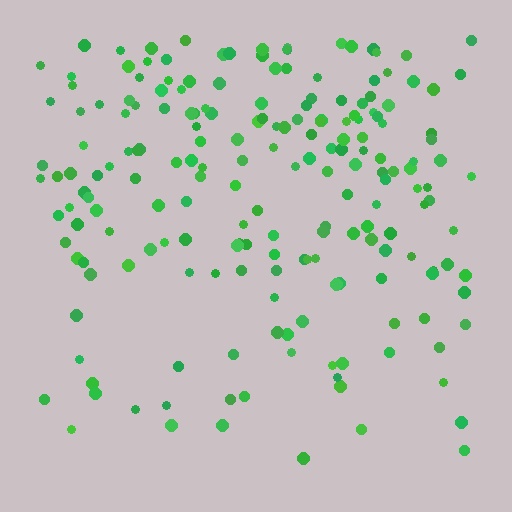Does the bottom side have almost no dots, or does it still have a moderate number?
Still a moderate number, just noticeably fewer than the top.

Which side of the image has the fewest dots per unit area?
The bottom.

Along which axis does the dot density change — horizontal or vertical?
Vertical.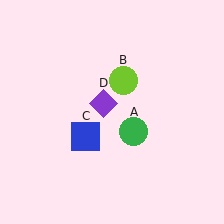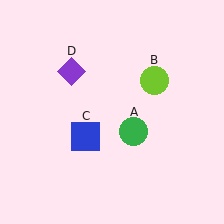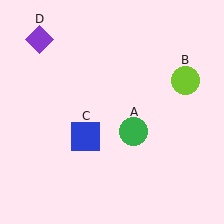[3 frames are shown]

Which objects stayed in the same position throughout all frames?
Green circle (object A) and blue square (object C) remained stationary.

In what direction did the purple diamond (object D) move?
The purple diamond (object D) moved up and to the left.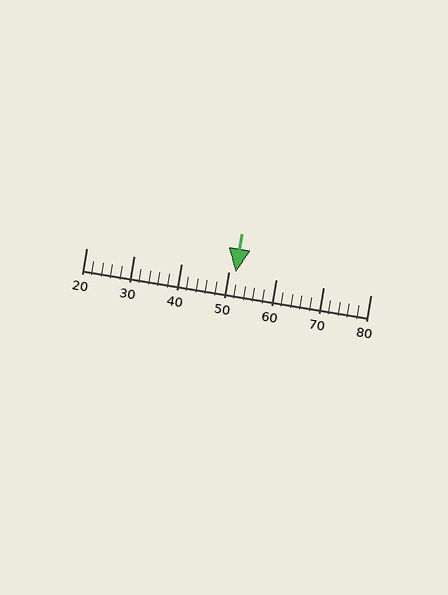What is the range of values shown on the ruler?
The ruler shows values from 20 to 80.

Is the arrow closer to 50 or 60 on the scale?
The arrow is closer to 50.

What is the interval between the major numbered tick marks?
The major tick marks are spaced 10 units apart.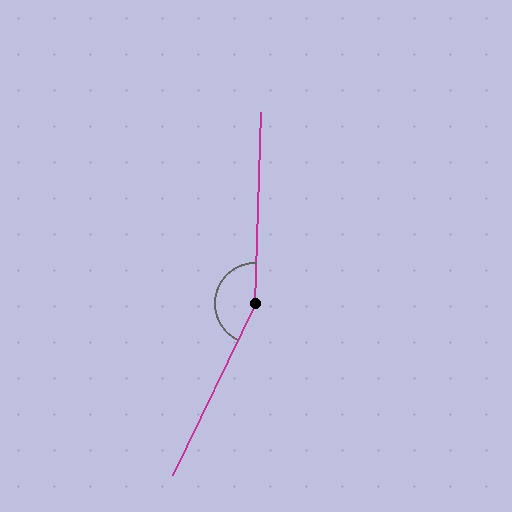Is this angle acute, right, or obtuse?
It is obtuse.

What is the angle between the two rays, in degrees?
Approximately 156 degrees.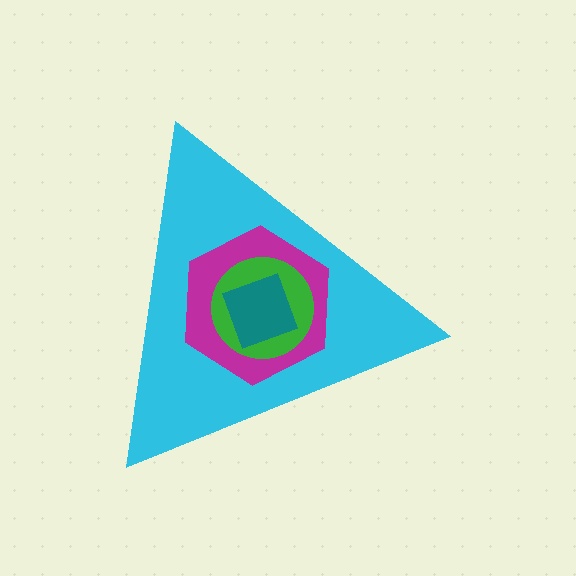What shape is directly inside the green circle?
The teal square.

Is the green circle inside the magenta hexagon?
Yes.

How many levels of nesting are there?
4.